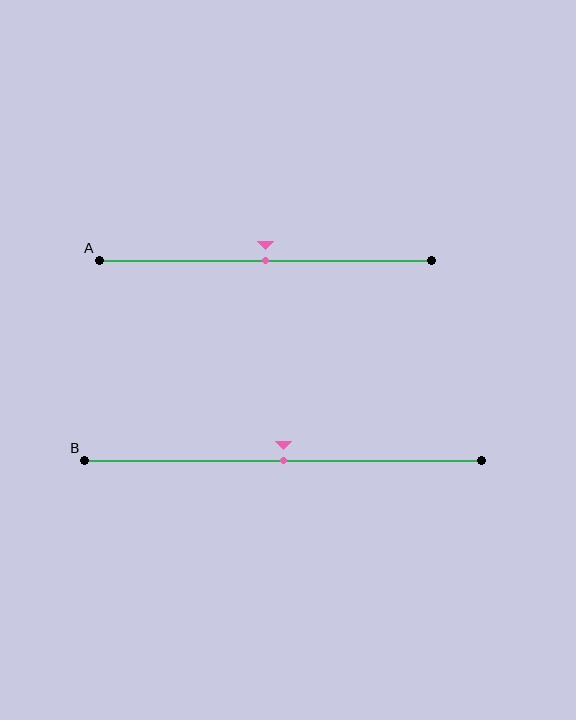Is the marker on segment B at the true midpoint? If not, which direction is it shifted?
Yes, the marker on segment B is at the true midpoint.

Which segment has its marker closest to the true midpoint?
Segment A has its marker closest to the true midpoint.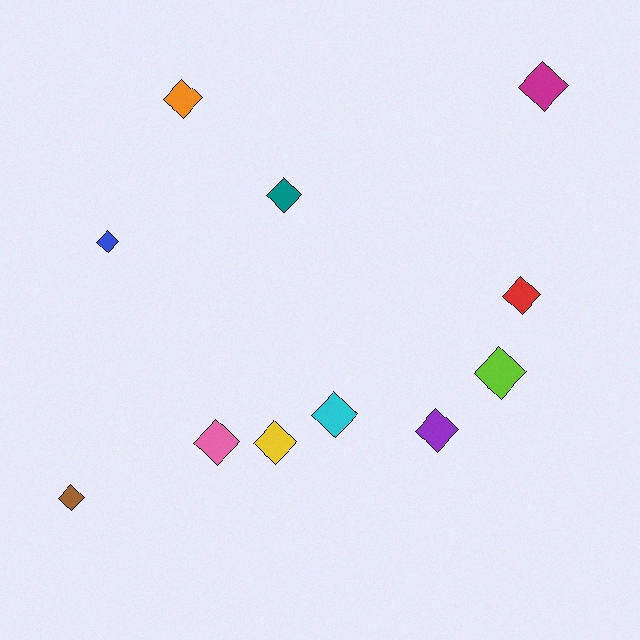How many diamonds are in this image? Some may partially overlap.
There are 11 diamonds.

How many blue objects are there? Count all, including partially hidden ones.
There is 1 blue object.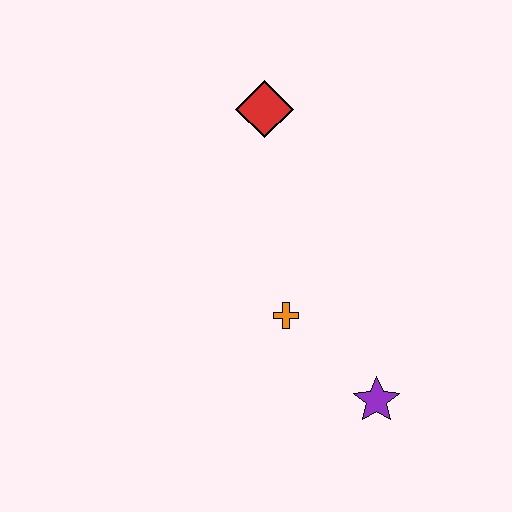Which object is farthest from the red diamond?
The purple star is farthest from the red diamond.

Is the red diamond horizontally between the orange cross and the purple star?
No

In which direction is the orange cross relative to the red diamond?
The orange cross is below the red diamond.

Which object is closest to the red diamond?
The orange cross is closest to the red diamond.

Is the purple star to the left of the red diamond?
No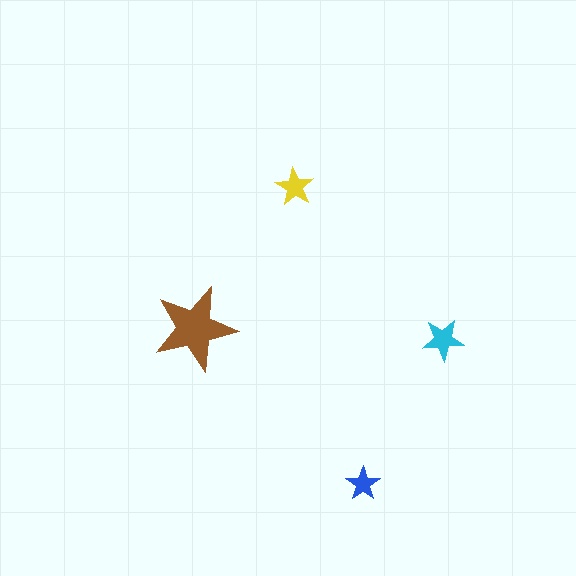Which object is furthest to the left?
The brown star is leftmost.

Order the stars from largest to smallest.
the brown one, the cyan one, the yellow one, the blue one.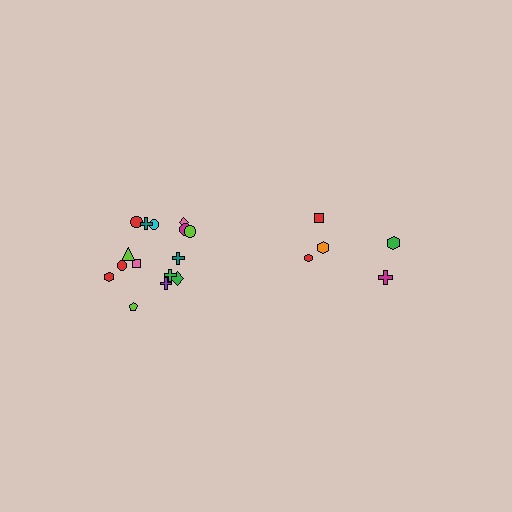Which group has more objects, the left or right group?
The left group.